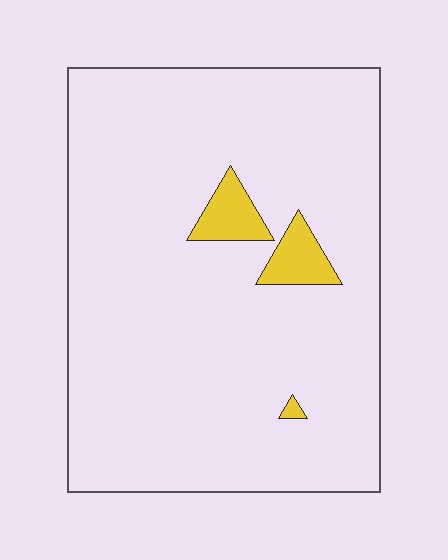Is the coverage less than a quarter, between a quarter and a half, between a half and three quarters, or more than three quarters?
Less than a quarter.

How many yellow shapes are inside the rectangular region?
3.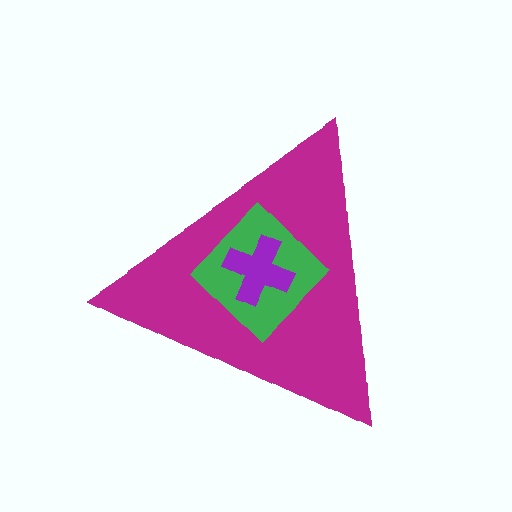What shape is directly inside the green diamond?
The purple cross.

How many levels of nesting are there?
3.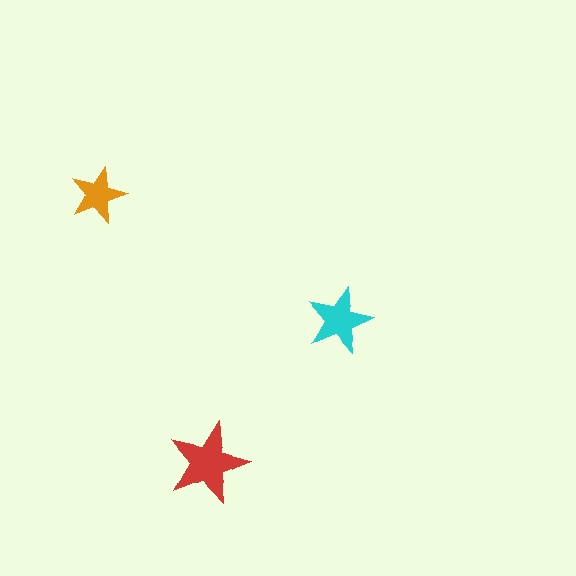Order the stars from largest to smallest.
the red one, the cyan one, the orange one.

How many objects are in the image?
There are 3 objects in the image.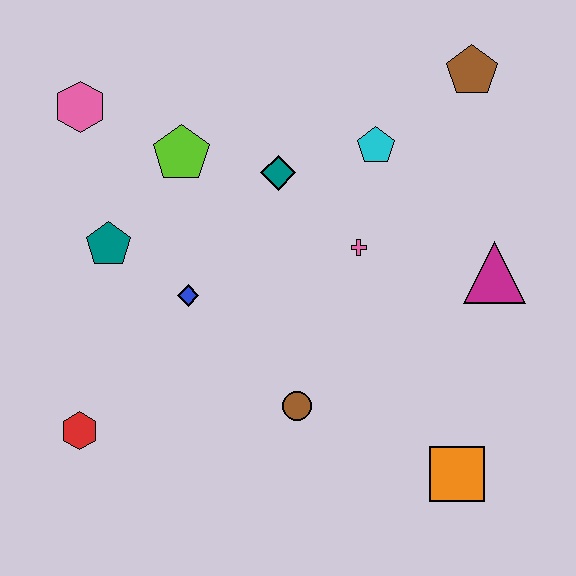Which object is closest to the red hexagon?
The blue diamond is closest to the red hexagon.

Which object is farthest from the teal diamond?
The orange square is farthest from the teal diamond.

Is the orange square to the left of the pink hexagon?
No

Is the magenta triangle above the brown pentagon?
No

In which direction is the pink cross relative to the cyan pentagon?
The pink cross is below the cyan pentagon.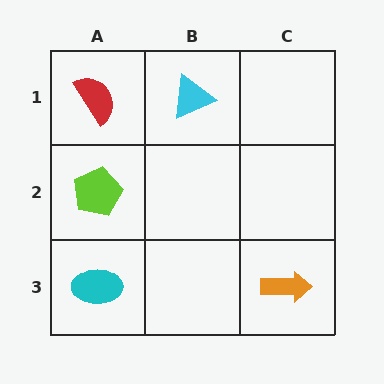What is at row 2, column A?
A lime pentagon.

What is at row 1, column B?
A cyan triangle.